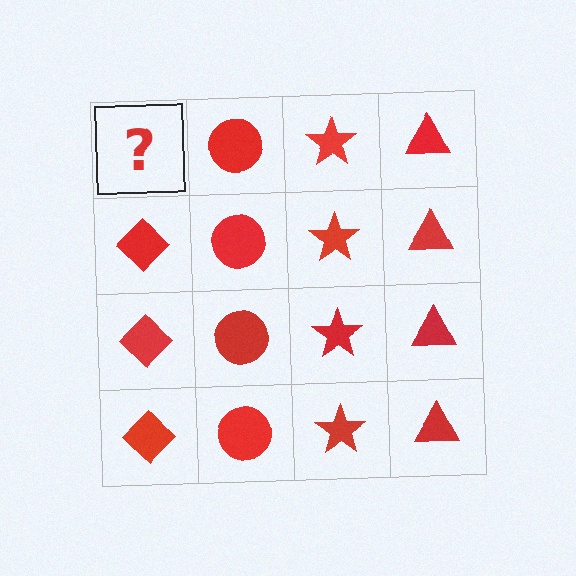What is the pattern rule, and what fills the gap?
The rule is that each column has a consistent shape. The gap should be filled with a red diamond.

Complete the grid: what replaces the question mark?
The question mark should be replaced with a red diamond.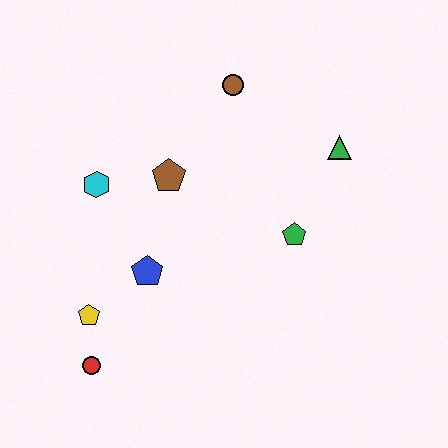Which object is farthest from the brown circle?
The red circle is farthest from the brown circle.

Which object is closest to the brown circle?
The brown pentagon is closest to the brown circle.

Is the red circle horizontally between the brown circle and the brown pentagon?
No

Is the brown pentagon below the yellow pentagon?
No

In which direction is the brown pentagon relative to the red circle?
The brown pentagon is above the red circle.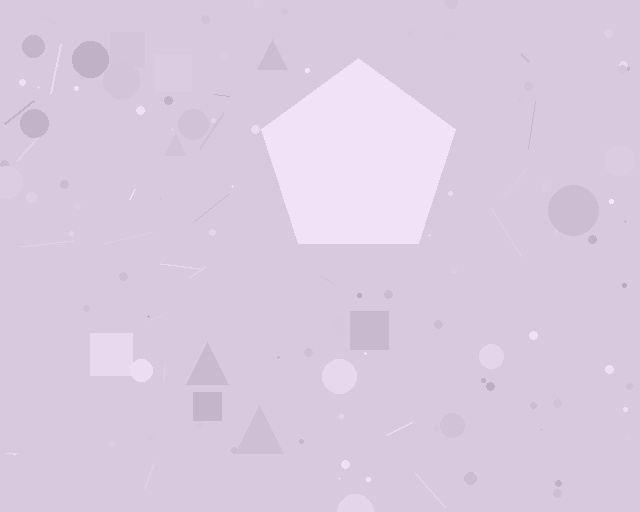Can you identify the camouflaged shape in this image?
The camouflaged shape is a pentagon.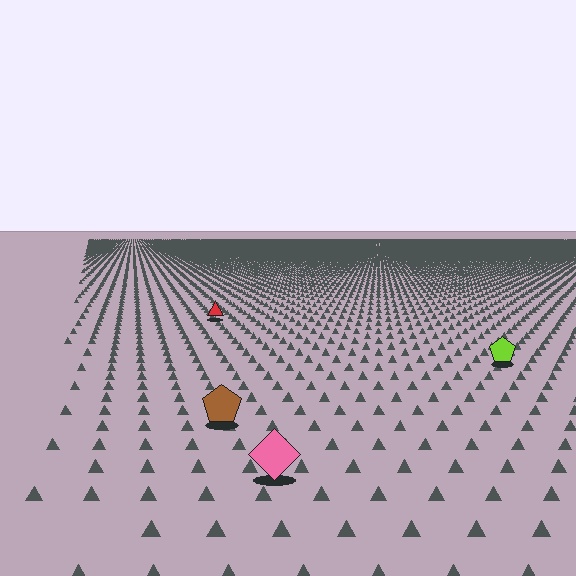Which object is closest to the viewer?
The pink diamond is closest. The texture marks near it are larger and more spread out.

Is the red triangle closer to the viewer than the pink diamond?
No. The pink diamond is closer — you can tell from the texture gradient: the ground texture is coarser near it.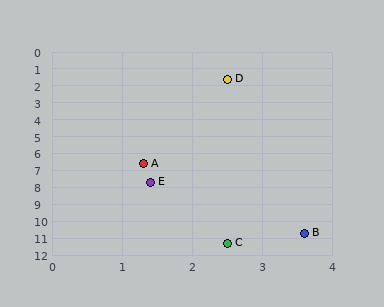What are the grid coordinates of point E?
Point E is at approximately (1.4, 7.7).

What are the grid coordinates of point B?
Point B is at approximately (3.6, 10.7).